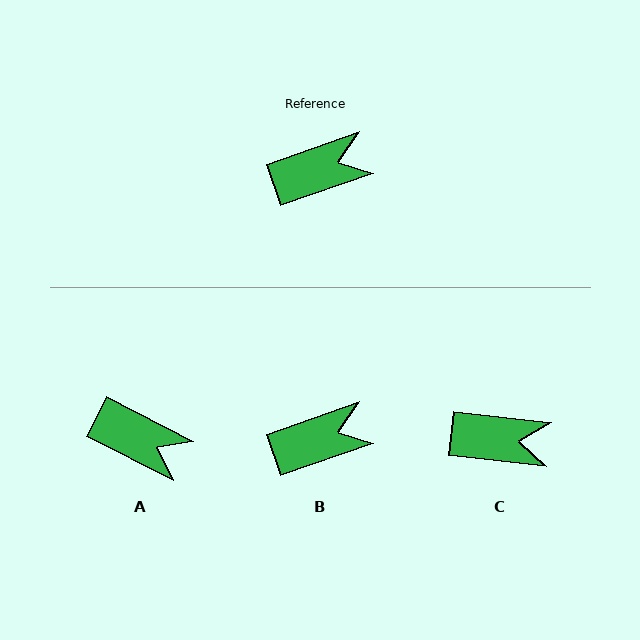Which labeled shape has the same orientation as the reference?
B.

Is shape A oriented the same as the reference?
No, it is off by about 46 degrees.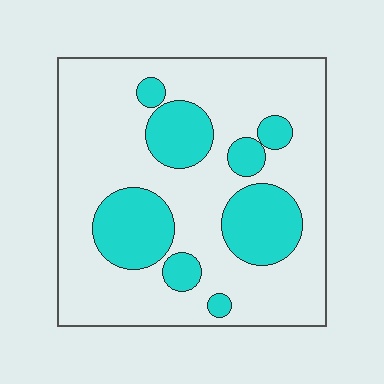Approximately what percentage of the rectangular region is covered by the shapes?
Approximately 25%.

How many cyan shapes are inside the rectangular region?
8.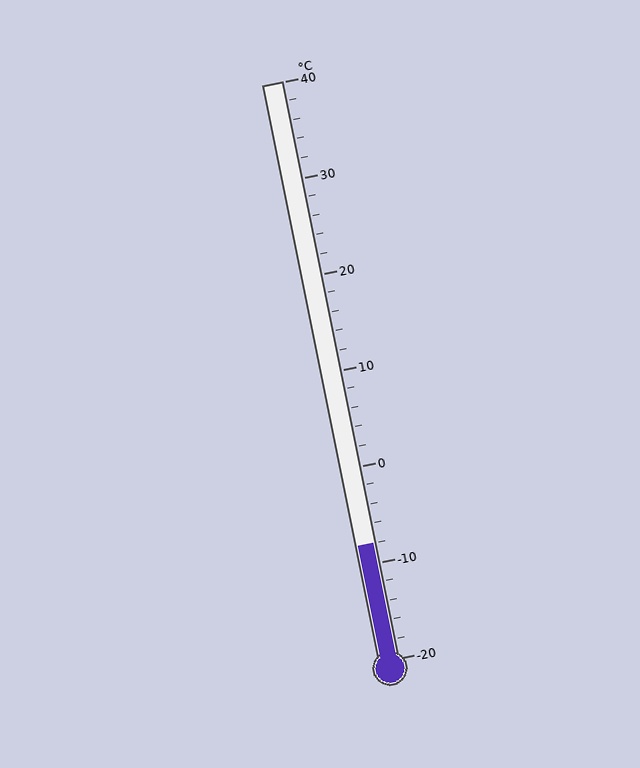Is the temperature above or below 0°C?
The temperature is below 0°C.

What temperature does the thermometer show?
The thermometer shows approximately -8°C.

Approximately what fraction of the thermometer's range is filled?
The thermometer is filled to approximately 20% of its range.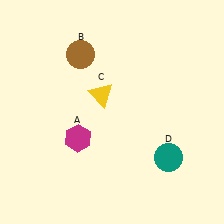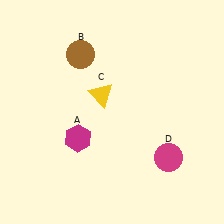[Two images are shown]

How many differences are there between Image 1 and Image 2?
There is 1 difference between the two images.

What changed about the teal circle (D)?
In Image 1, D is teal. In Image 2, it changed to magenta.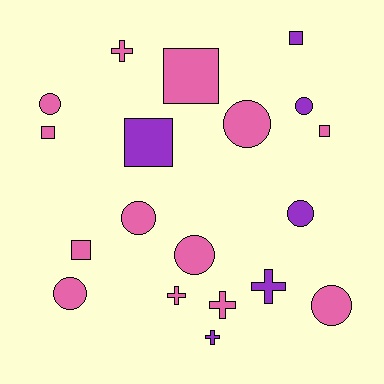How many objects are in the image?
There are 19 objects.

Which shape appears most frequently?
Circle, with 8 objects.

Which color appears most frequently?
Pink, with 13 objects.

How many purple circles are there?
There are 2 purple circles.